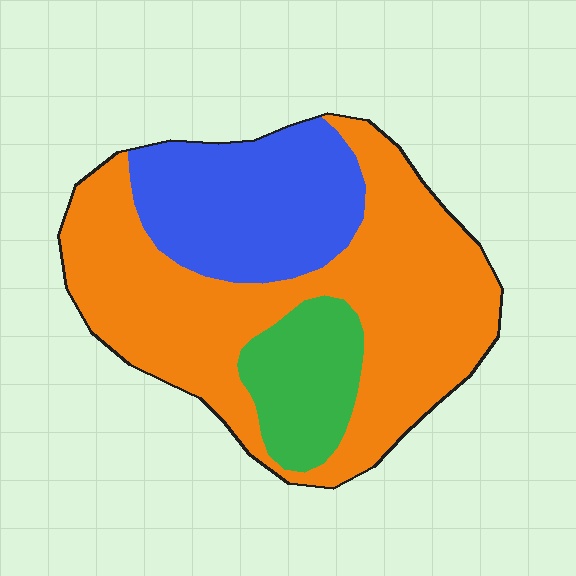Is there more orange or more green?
Orange.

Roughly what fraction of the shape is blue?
Blue covers 26% of the shape.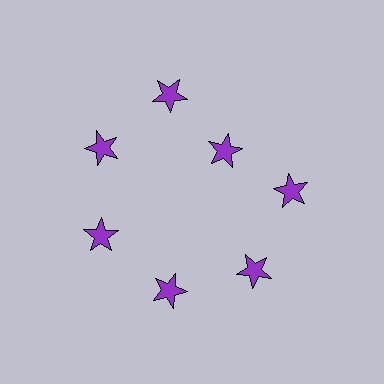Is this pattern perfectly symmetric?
No. The 7 purple stars are arranged in a ring, but one element near the 1 o'clock position is pulled inward toward the center, breaking the 7-fold rotational symmetry.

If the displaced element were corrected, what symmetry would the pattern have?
It would have 7-fold rotational symmetry — the pattern would map onto itself every 51 degrees.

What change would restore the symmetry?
The symmetry would be restored by moving it outward, back onto the ring so that all 7 stars sit at equal angles and equal distance from the center.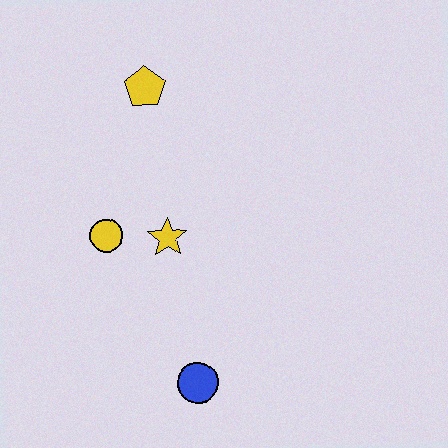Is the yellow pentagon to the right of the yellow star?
No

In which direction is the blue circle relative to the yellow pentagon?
The blue circle is below the yellow pentagon.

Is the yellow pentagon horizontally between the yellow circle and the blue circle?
Yes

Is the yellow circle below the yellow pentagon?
Yes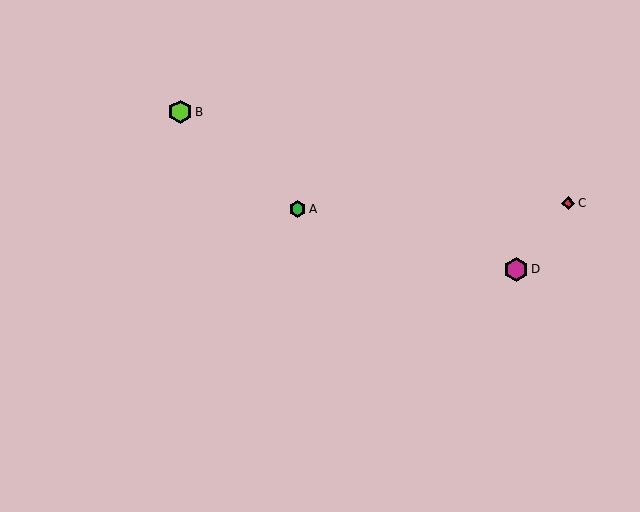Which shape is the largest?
The magenta hexagon (labeled D) is the largest.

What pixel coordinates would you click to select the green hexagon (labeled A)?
Click at (298, 209) to select the green hexagon A.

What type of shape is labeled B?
Shape B is a lime hexagon.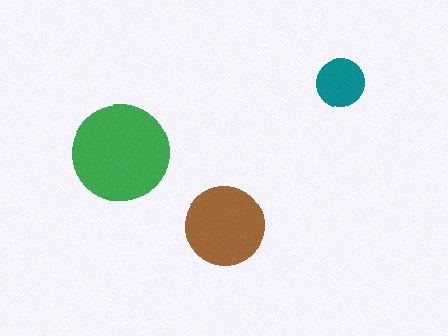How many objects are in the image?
There are 3 objects in the image.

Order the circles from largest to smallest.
the green one, the brown one, the teal one.